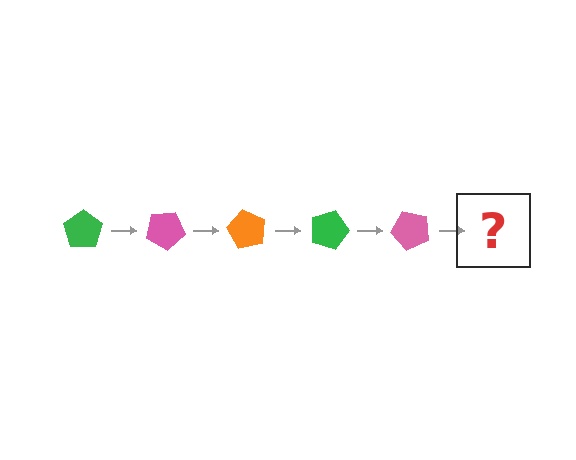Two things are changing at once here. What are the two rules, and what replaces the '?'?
The two rules are that it rotates 30 degrees each step and the color cycles through green, pink, and orange. The '?' should be an orange pentagon, rotated 150 degrees from the start.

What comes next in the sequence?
The next element should be an orange pentagon, rotated 150 degrees from the start.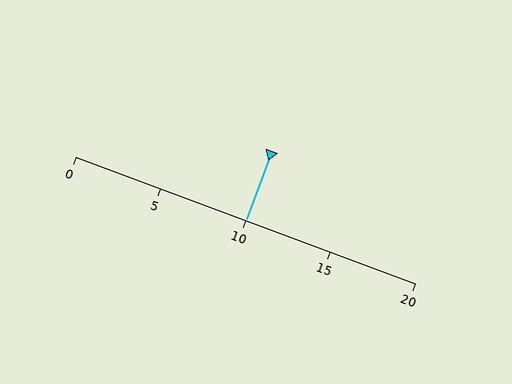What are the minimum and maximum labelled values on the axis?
The axis runs from 0 to 20.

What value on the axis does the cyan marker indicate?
The marker indicates approximately 10.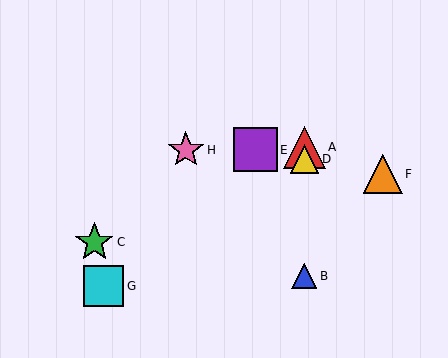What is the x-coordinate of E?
Object E is at x≈255.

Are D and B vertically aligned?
Yes, both are at x≈304.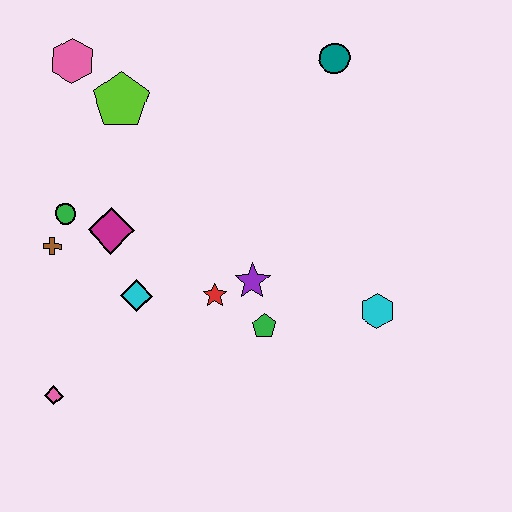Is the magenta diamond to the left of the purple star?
Yes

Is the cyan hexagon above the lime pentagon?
No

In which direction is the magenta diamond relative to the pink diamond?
The magenta diamond is above the pink diamond.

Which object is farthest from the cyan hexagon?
The pink hexagon is farthest from the cyan hexagon.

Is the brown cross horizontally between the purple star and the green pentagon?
No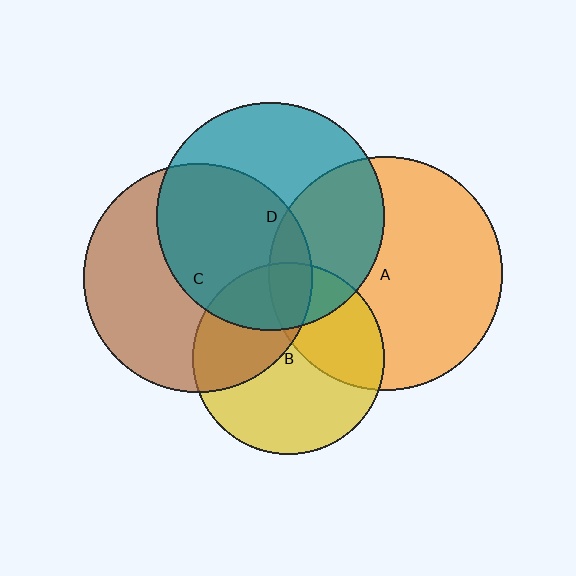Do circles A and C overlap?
Yes.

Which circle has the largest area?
Circle A (orange).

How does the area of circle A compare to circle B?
Approximately 1.5 times.